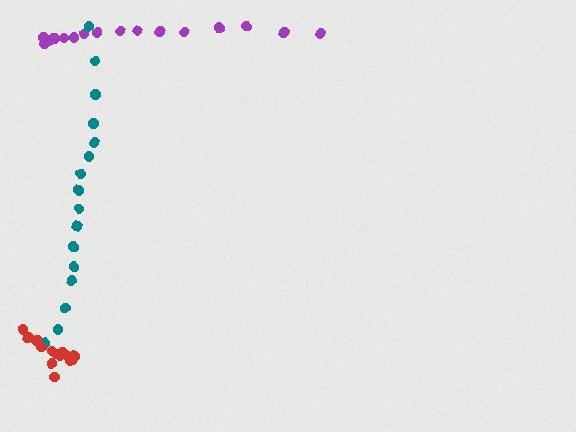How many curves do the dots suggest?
There are 3 distinct paths.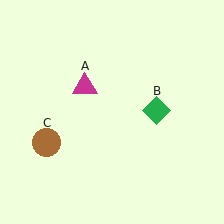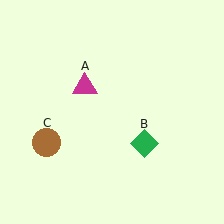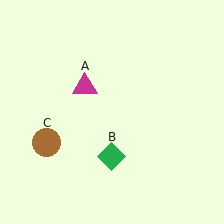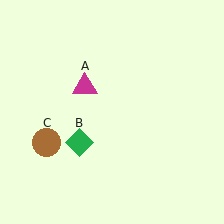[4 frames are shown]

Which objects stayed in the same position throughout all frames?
Magenta triangle (object A) and brown circle (object C) remained stationary.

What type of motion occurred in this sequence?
The green diamond (object B) rotated clockwise around the center of the scene.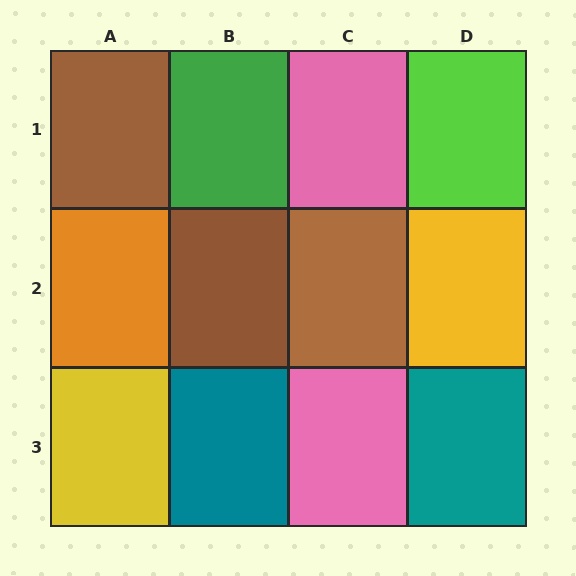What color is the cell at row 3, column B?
Teal.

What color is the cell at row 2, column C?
Brown.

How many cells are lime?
1 cell is lime.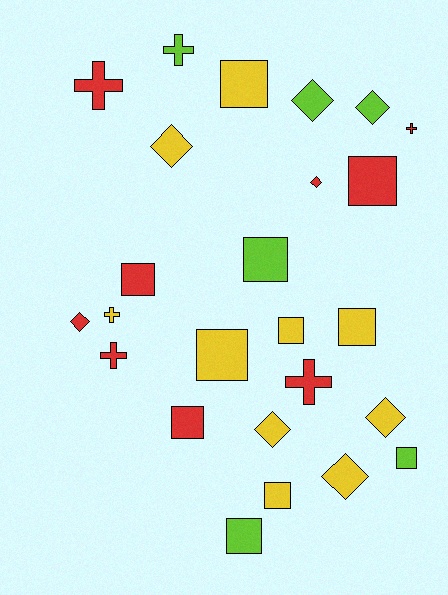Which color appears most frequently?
Yellow, with 10 objects.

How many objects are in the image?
There are 25 objects.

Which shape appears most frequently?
Square, with 11 objects.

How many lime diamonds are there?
There are 2 lime diamonds.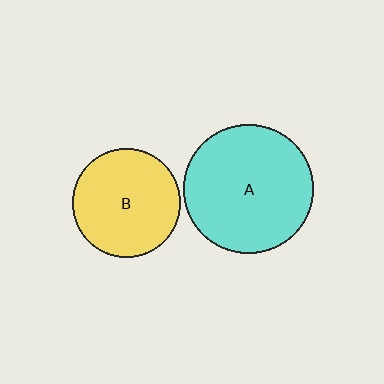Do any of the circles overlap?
No, none of the circles overlap.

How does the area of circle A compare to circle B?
Approximately 1.4 times.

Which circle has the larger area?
Circle A (cyan).